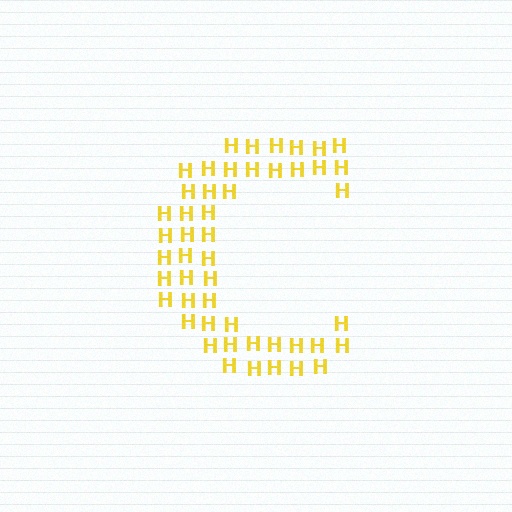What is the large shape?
The large shape is the letter C.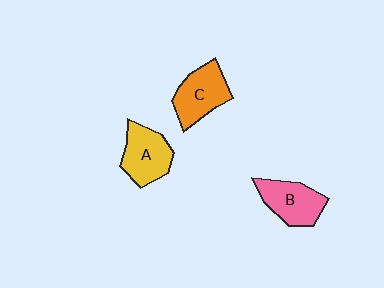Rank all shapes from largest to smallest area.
From largest to smallest: C (orange), A (yellow), B (pink).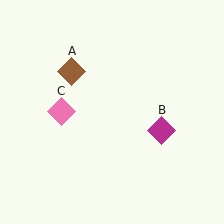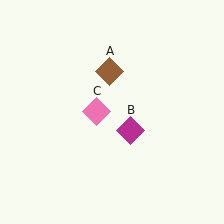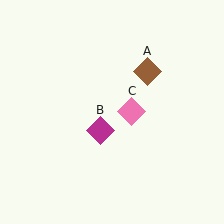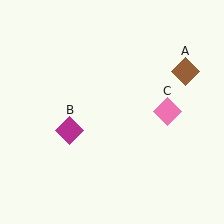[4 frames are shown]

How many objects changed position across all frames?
3 objects changed position: brown diamond (object A), magenta diamond (object B), pink diamond (object C).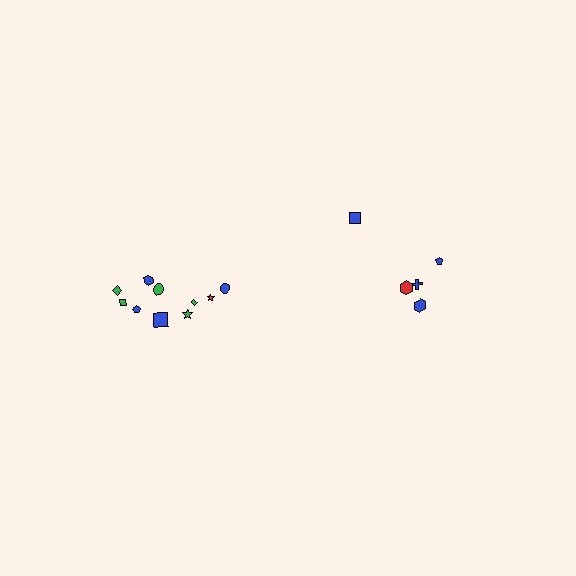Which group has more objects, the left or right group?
The left group.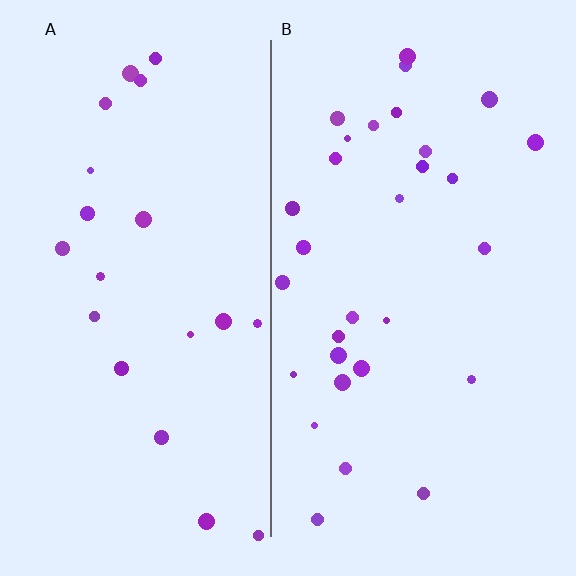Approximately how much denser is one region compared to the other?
Approximately 1.5× — region B over region A.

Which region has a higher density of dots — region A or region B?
B (the right).